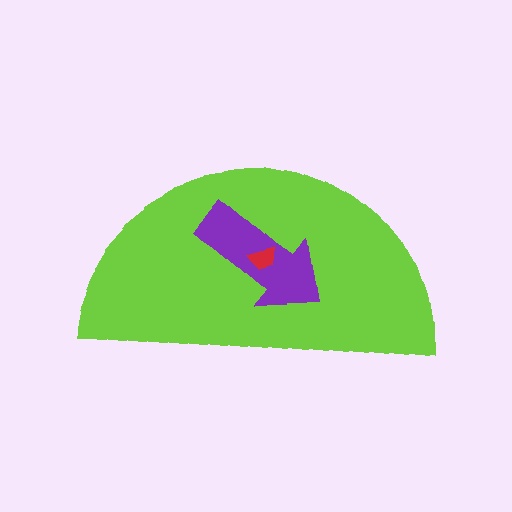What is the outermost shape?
The lime semicircle.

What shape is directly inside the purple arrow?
The red trapezoid.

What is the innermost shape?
The red trapezoid.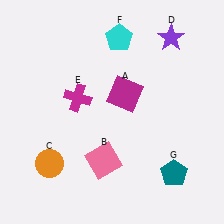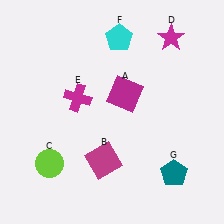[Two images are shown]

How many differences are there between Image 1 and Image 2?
There are 3 differences between the two images.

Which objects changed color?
B changed from pink to magenta. C changed from orange to lime. D changed from purple to magenta.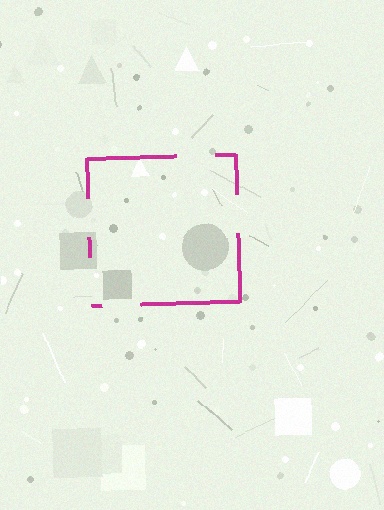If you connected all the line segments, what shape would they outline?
They would outline a square.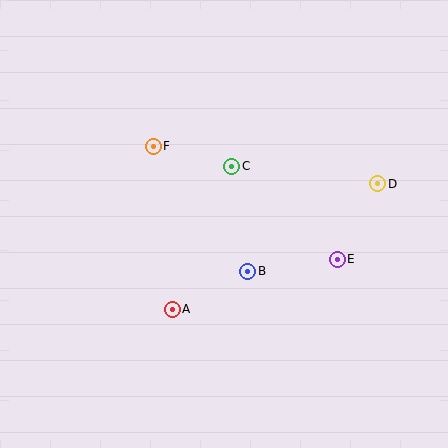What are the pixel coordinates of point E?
Point E is at (337, 259).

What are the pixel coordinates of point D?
Point D is at (378, 184).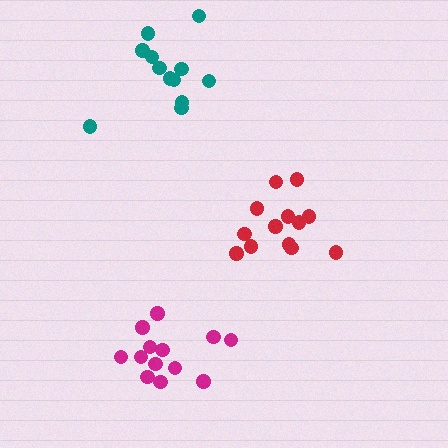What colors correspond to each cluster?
The clusters are colored: red, magenta, teal.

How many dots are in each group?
Group 1: 13 dots, Group 2: 13 dots, Group 3: 12 dots (38 total).